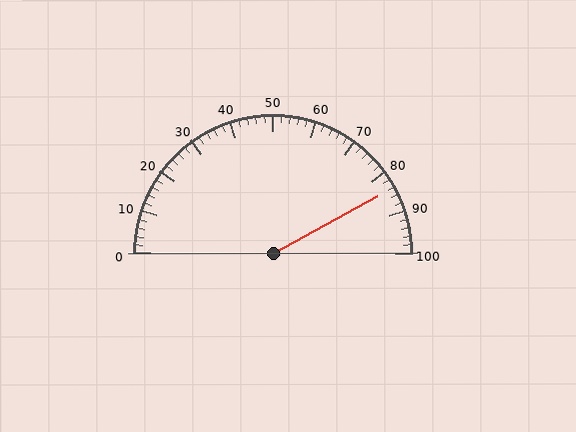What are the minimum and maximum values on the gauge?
The gauge ranges from 0 to 100.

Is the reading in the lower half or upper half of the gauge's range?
The reading is in the upper half of the range (0 to 100).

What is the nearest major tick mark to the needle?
The nearest major tick mark is 80.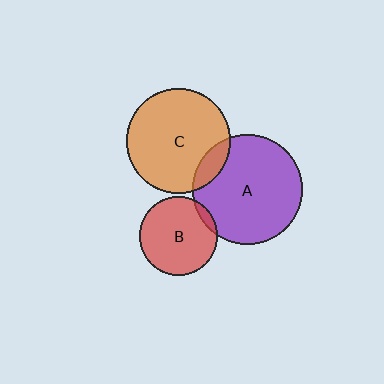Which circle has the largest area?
Circle A (purple).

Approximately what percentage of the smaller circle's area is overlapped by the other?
Approximately 10%.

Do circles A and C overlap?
Yes.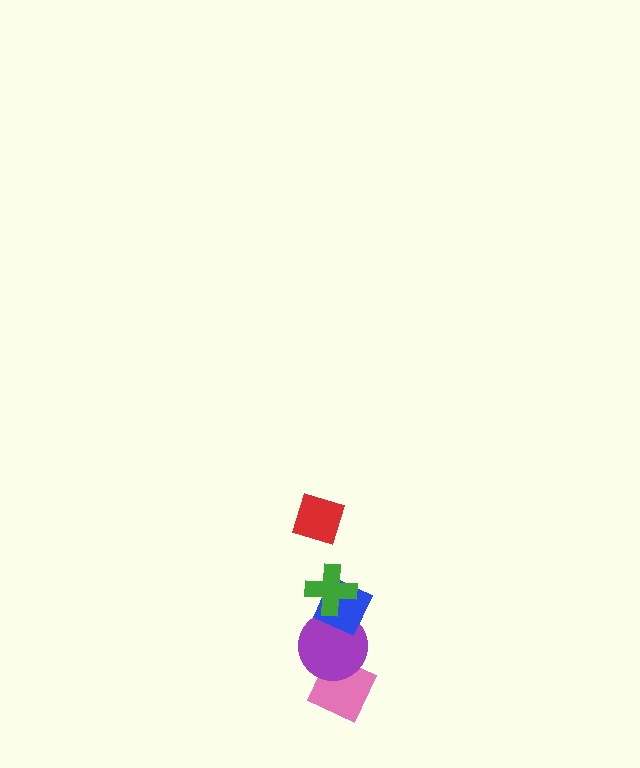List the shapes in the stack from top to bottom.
From top to bottom: the red diamond, the green cross, the blue diamond, the purple circle, the pink diamond.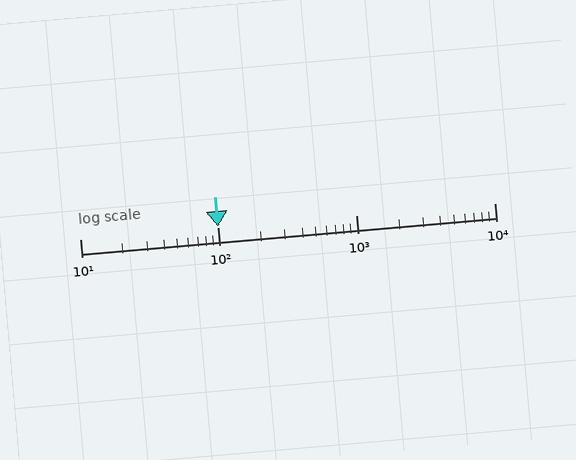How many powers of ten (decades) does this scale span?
The scale spans 3 decades, from 10 to 10000.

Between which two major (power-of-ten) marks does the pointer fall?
The pointer is between 100 and 1000.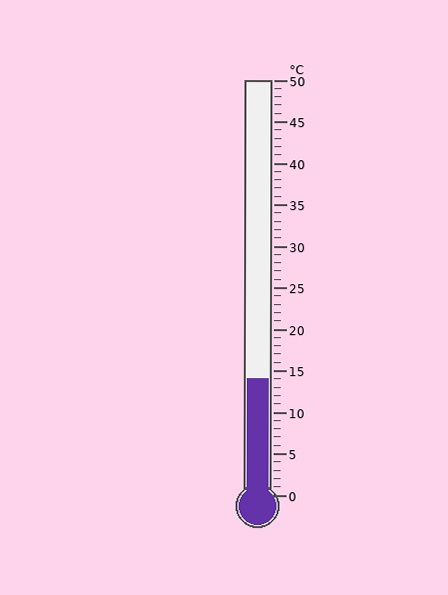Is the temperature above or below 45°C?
The temperature is below 45°C.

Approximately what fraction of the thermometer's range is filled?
The thermometer is filled to approximately 30% of its range.